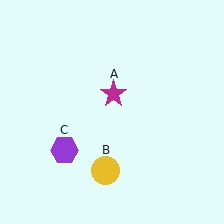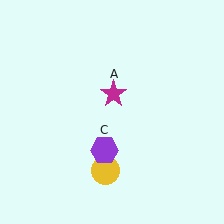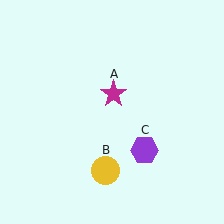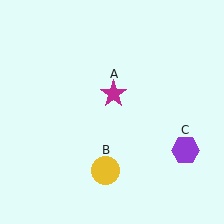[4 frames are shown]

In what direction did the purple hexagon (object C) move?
The purple hexagon (object C) moved right.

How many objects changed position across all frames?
1 object changed position: purple hexagon (object C).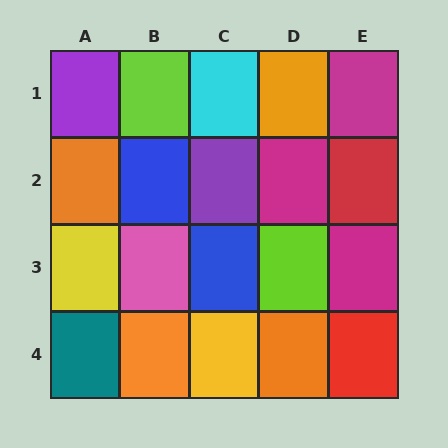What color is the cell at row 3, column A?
Yellow.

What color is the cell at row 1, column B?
Lime.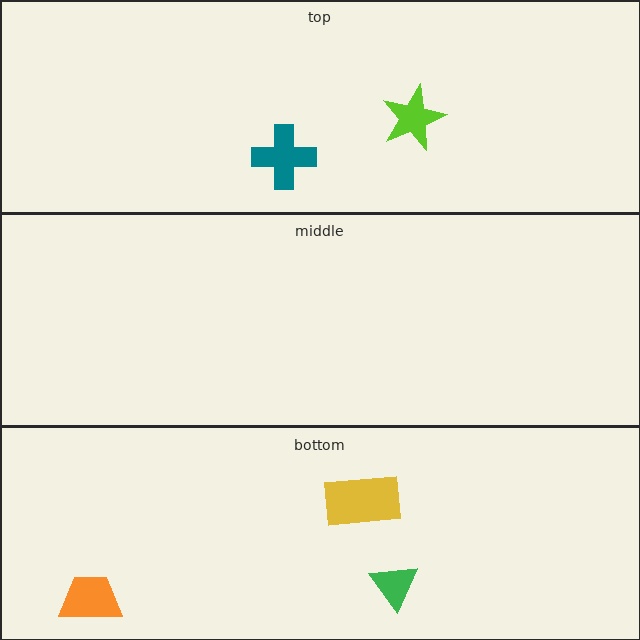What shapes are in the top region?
The lime star, the teal cross.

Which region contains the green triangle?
The bottom region.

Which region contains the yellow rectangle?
The bottom region.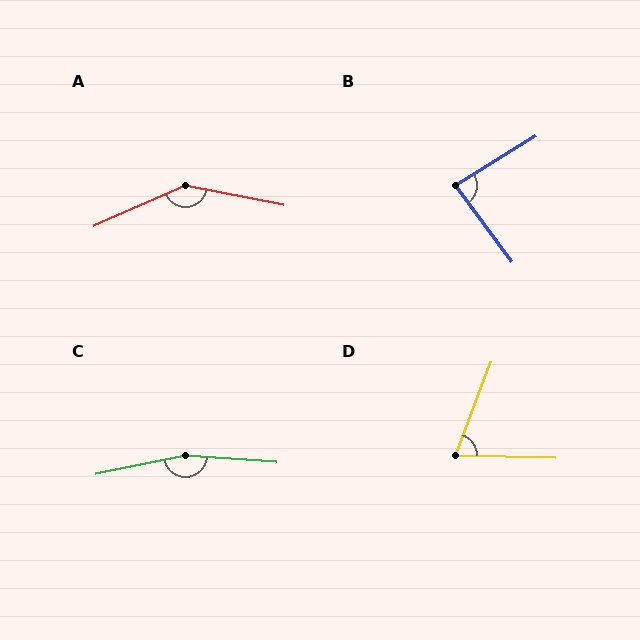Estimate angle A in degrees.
Approximately 145 degrees.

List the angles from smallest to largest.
D (71°), B (85°), A (145°), C (164°).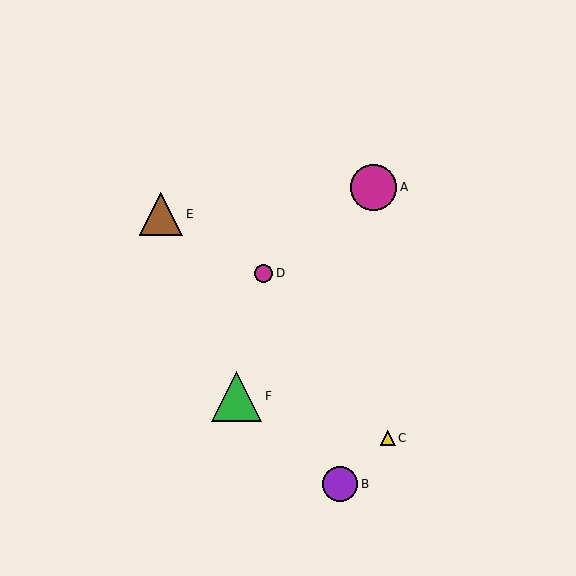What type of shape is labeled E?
Shape E is a brown triangle.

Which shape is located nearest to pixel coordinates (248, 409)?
The green triangle (labeled F) at (237, 396) is nearest to that location.